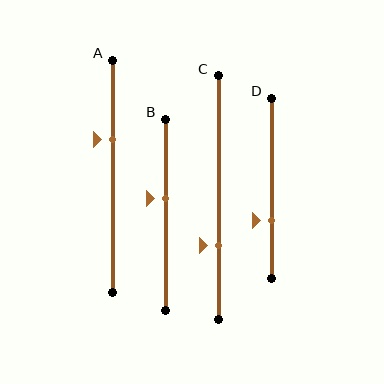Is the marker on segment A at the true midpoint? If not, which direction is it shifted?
No, the marker on segment A is shifted upward by about 16% of the segment length.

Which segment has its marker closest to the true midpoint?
Segment B has its marker closest to the true midpoint.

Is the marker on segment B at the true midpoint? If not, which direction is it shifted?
No, the marker on segment B is shifted upward by about 9% of the segment length.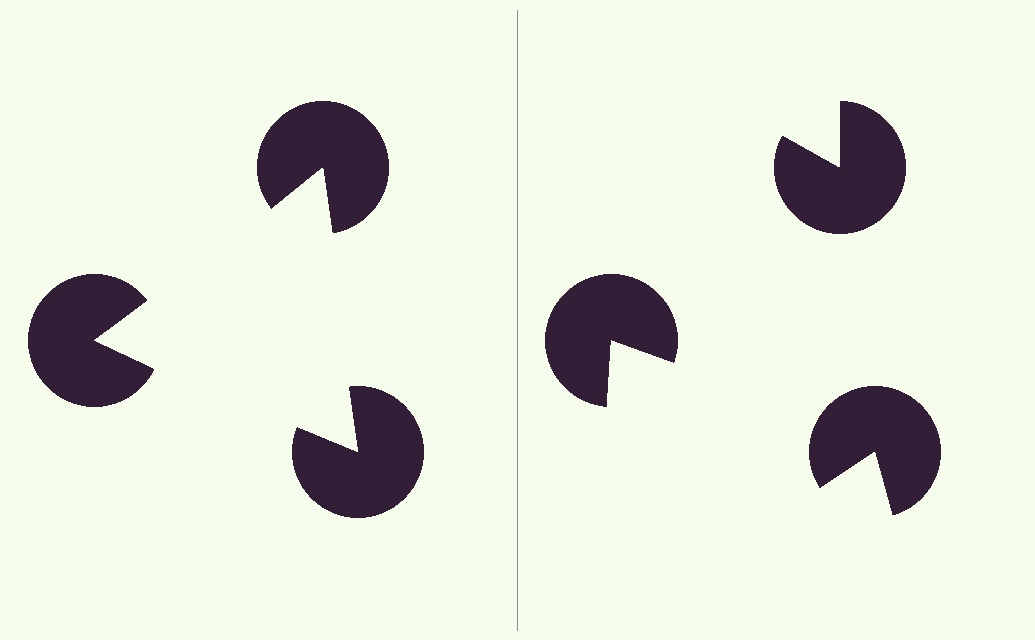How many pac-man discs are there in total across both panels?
6 — 3 on each side.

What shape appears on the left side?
An illusory triangle.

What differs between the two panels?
The pac-man discs are positioned identically on both sides; only the wedge orientations differ. On the left they align to a triangle; on the right they are misaligned.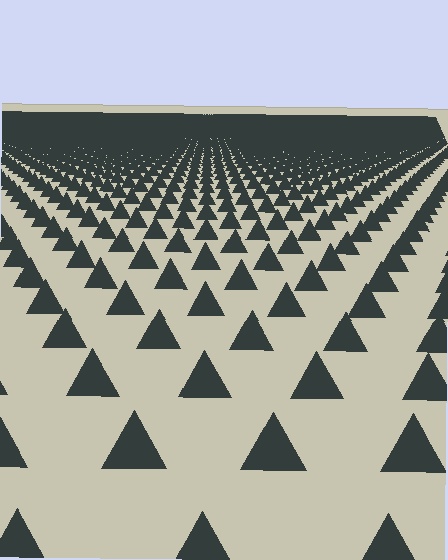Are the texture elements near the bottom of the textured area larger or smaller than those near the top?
Larger. Near the bottom, elements are closer to the viewer and appear at a bigger on-screen size.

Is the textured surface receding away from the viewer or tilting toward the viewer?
The surface is receding away from the viewer. Texture elements get smaller and denser toward the top.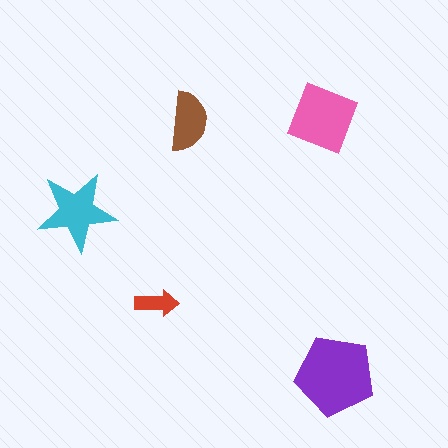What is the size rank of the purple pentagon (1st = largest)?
1st.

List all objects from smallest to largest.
The red arrow, the brown semicircle, the cyan star, the pink diamond, the purple pentagon.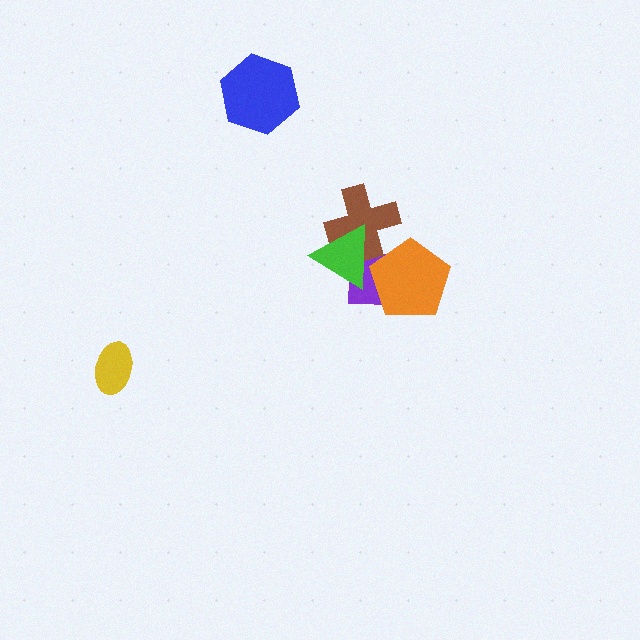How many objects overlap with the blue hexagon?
0 objects overlap with the blue hexagon.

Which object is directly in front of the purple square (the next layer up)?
The brown cross is directly in front of the purple square.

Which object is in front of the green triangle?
The orange pentagon is in front of the green triangle.